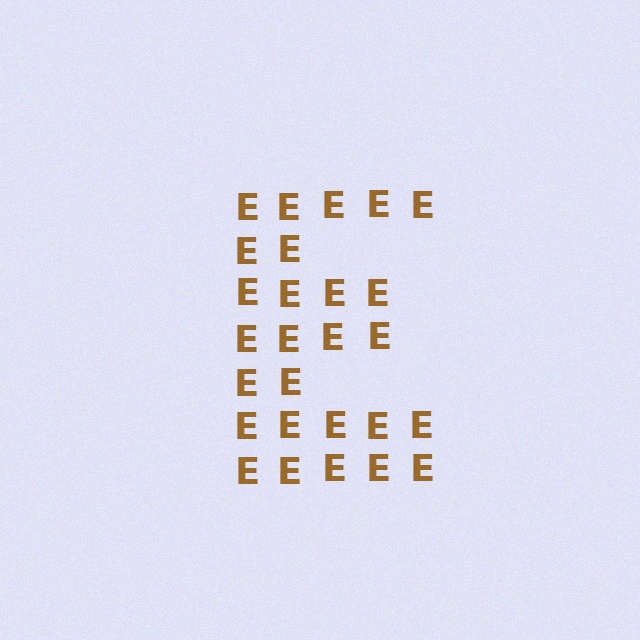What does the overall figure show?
The overall figure shows the letter E.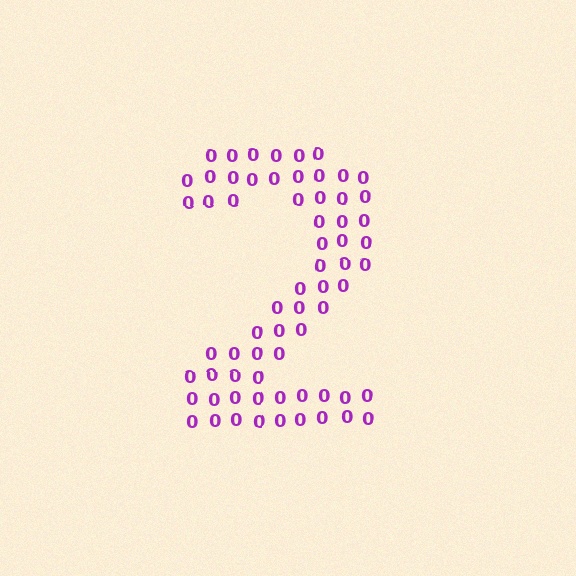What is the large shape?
The large shape is the digit 2.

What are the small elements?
The small elements are digit 0's.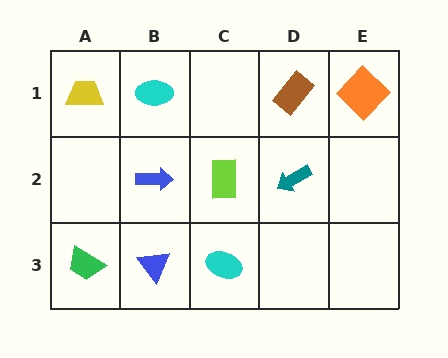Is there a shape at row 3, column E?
No, that cell is empty.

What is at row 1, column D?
A brown rectangle.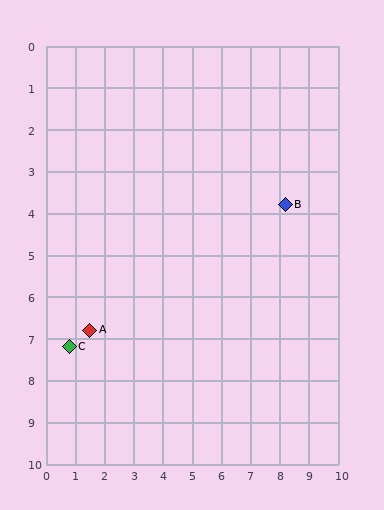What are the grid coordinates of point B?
Point B is at approximately (8.2, 3.8).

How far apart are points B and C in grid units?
Points B and C are about 8.1 grid units apart.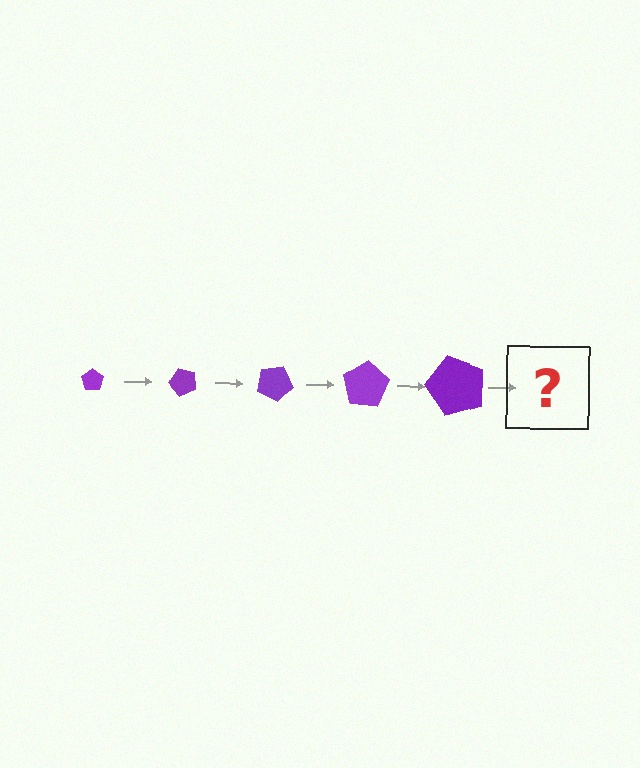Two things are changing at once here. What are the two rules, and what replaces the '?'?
The two rules are that the pentagon grows larger each step and it rotates 50 degrees each step. The '?' should be a pentagon, larger than the previous one and rotated 250 degrees from the start.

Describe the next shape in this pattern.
It should be a pentagon, larger than the previous one and rotated 250 degrees from the start.